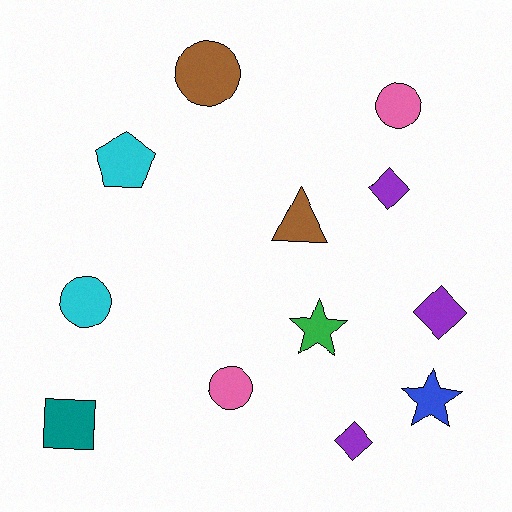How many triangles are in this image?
There is 1 triangle.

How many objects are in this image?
There are 12 objects.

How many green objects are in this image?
There is 1 green object.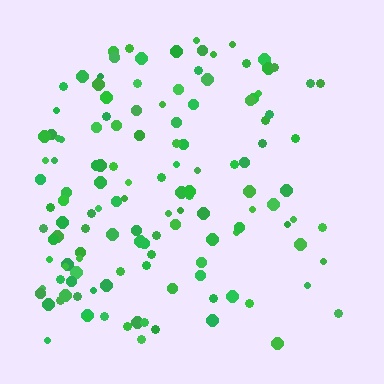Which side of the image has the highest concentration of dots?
The left.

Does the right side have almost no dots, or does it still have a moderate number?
Still a moderate number, just noticeably fewer than the left.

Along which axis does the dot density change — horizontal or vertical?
Horizontal.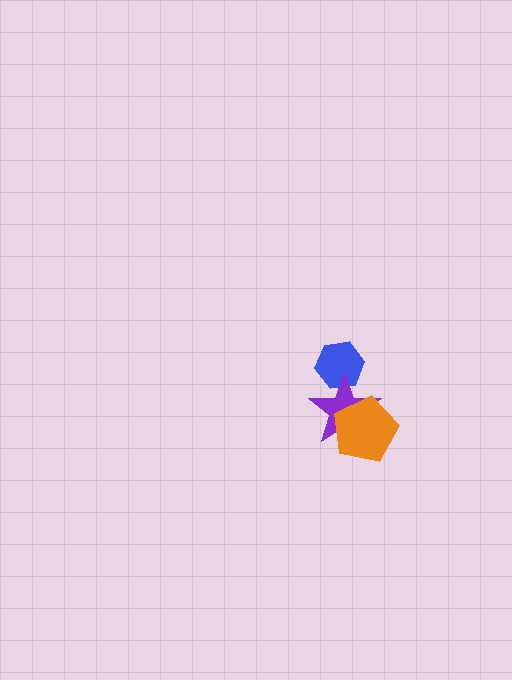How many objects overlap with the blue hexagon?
1 object overlaps with the blue hexagon.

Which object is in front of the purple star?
The orange pentagon is in front of the purple star.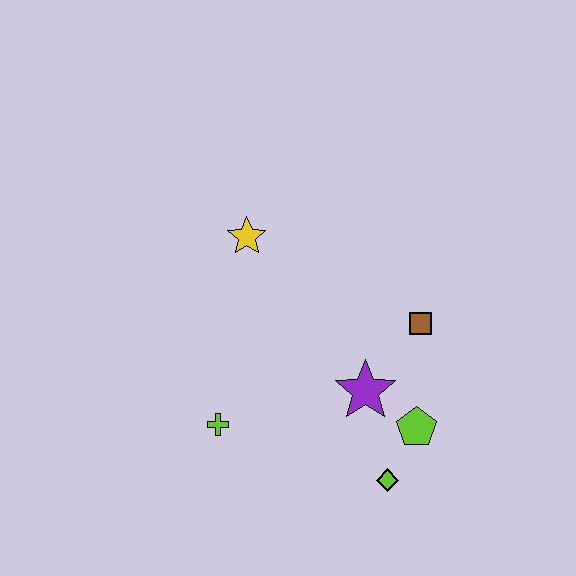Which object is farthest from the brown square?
The lime cross is farthest from the brown square.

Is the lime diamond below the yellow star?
Yes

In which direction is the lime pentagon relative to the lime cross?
The lime pentagon is to the right of the lime cross.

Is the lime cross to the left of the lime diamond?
Yes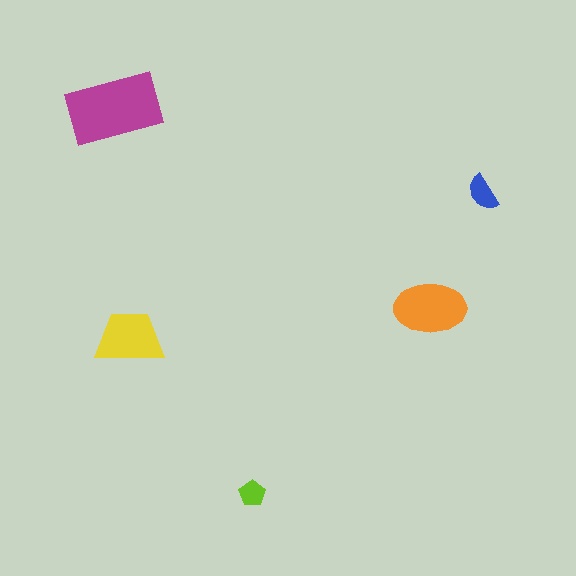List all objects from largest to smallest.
The magenta rectangle, the orange ellipse, the yellow trapezoid, the blue semicircle, the lime pentagon.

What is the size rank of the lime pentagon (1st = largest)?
5th.